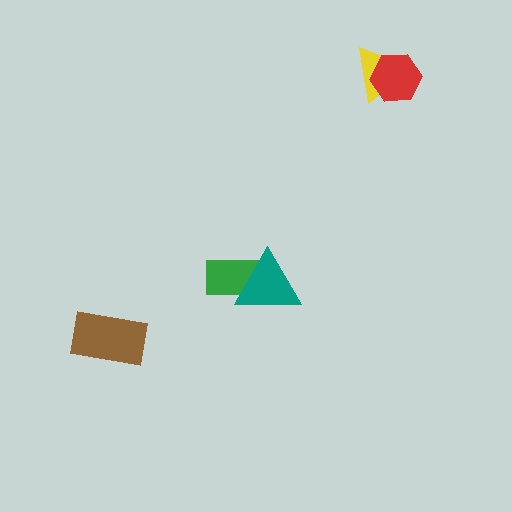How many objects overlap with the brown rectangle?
0 objects overlap with the brown rectangle.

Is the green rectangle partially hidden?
Yes, it is partially covered by another shape.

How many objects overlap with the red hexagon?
1 object overlaps with the red hexagon.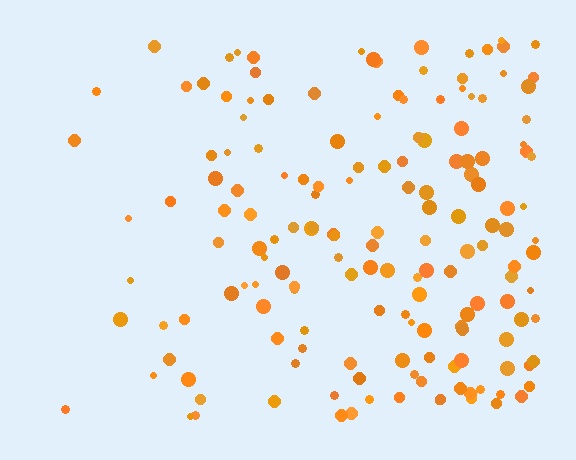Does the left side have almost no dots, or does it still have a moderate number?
Still a moderate number, just noticeably fewer than the right.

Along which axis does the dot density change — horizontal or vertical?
Horizontal.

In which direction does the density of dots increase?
From left to right, with the right side densest.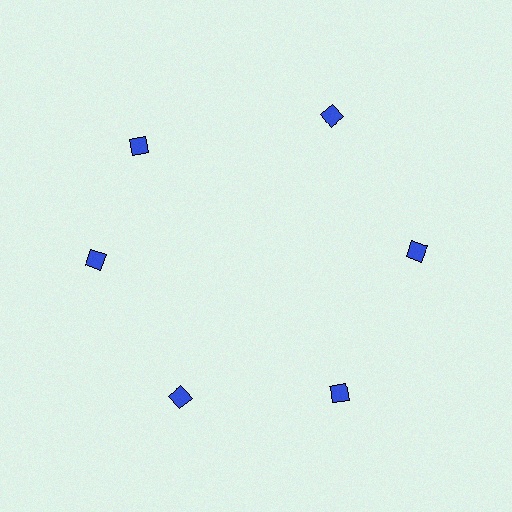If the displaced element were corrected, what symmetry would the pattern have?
It would have 6-fold rotational symmetry — the pattern would map onto itself every 60 degrees.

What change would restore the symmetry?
The symmetry would be restored by rotating it back into even spacing with its neighbors so that all 6 diamonds sit at equal angles and equal distance from the center.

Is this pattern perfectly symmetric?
No. The 6 blue diamonds are arranged in a ring, but one element near the 11 o'clock position is rotated out of alignment along the ring, breaking the 6-fold rotational symmetry.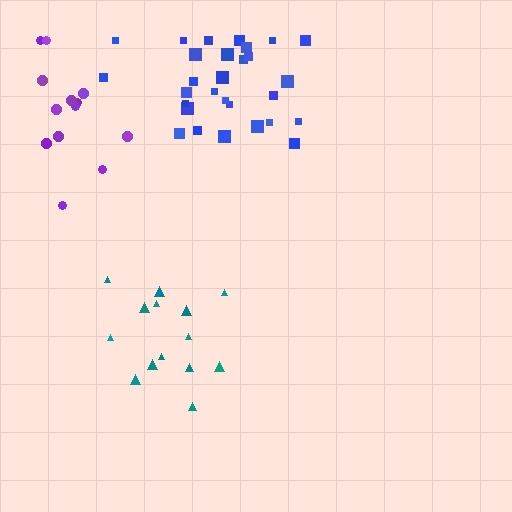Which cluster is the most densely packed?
Blue.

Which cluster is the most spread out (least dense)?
Teal.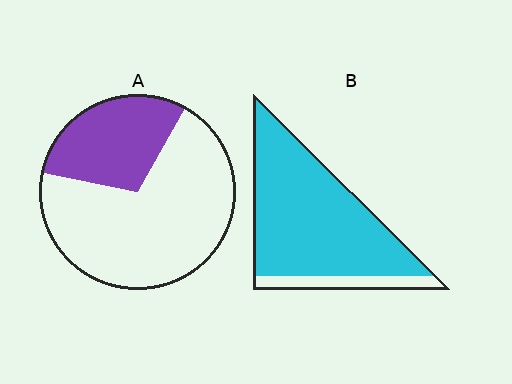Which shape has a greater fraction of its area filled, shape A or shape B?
Shape B.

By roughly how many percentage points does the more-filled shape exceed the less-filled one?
By roughly 55 percentage points (B over A).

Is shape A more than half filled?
No.